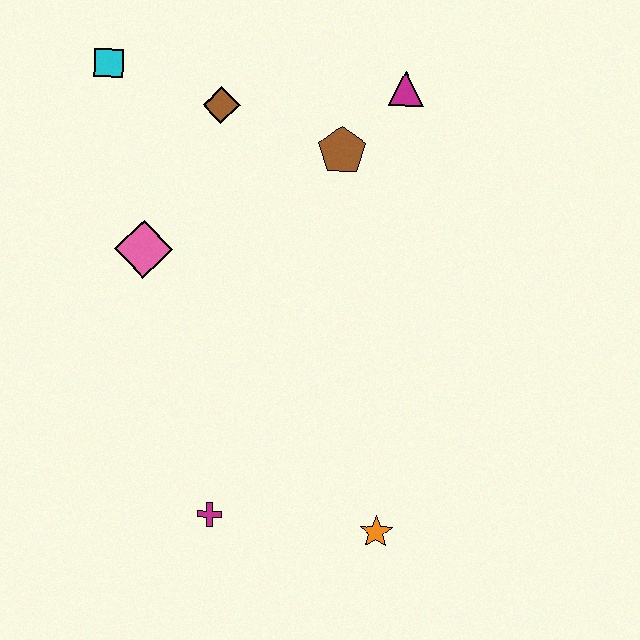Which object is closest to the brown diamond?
The cyan square is closest to the brown diamond.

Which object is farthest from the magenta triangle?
The magenta cross is farthest from the magenta triangle.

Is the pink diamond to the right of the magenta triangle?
No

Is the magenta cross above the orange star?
Yes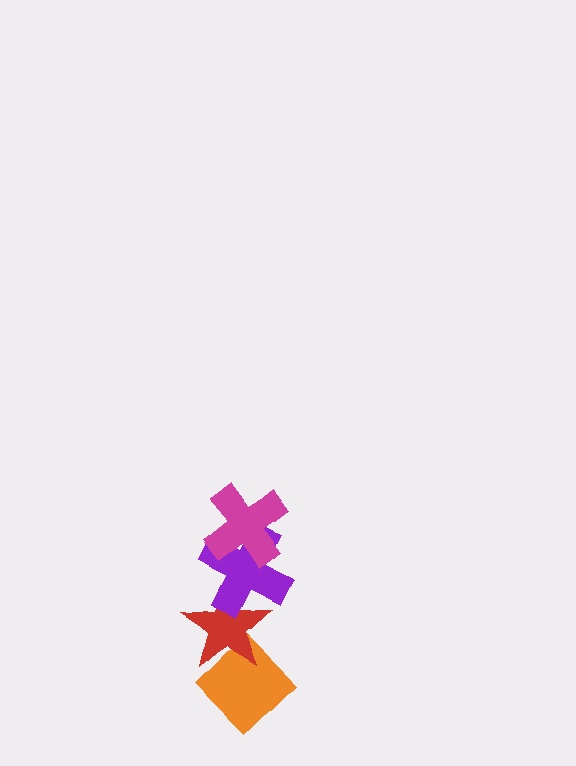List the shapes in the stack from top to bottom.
From top to bottom: the magenta cross, the purple cross, the red star, the orange diamond.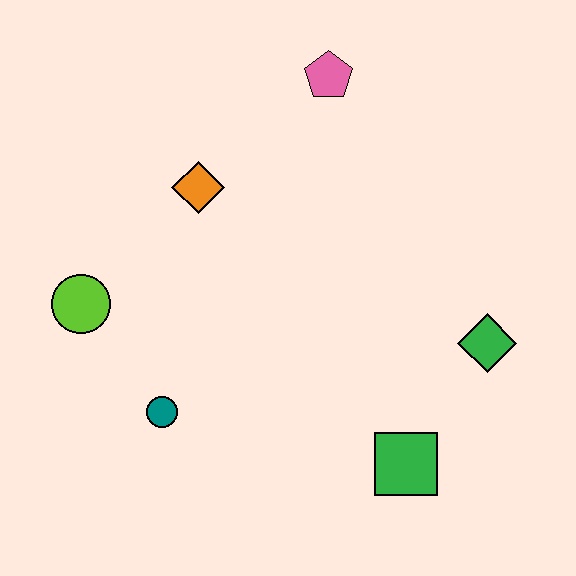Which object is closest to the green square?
The green diamond is closest to the green square.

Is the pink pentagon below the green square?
No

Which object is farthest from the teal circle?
The pink pentagon is farthest from the teal circle.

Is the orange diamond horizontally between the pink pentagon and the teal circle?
Yes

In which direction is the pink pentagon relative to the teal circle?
The pink pentagon is above the teal circle.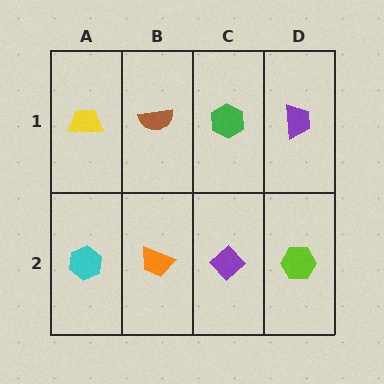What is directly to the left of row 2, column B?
A cyan hexagon.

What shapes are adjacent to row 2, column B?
A brown semicircle (row 1, column B), a cyan hexagon (row 2, column A), a purple diamond (row 2, column C).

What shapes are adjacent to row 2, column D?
A purple trapezoid (row 1, column D), a purple diamond (row 2, column C).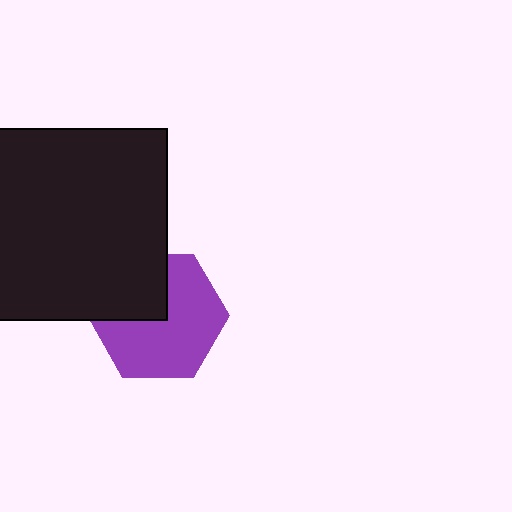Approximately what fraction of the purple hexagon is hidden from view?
Roughly 33% of the purple hexagon is hidden behind the black rectangle.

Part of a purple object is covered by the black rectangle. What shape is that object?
It is a hexagon.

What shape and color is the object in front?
The object in front is a black rectangle.